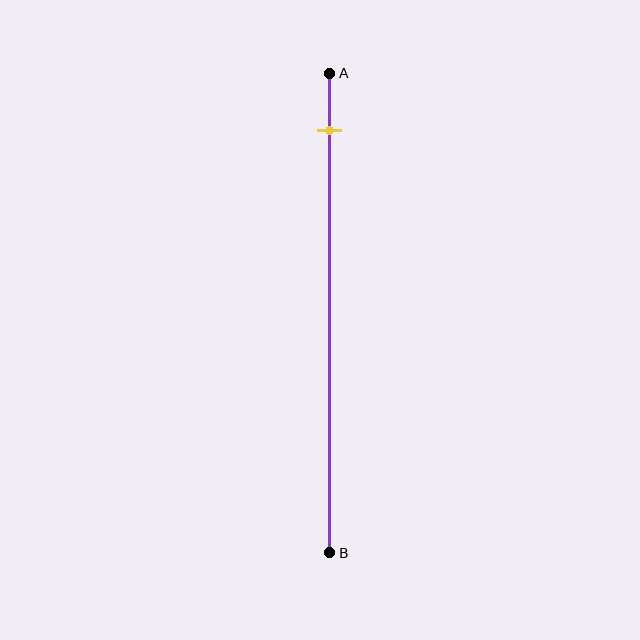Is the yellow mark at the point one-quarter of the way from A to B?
No, the mark is at about 10% from A, not at the 25% one-quarter point.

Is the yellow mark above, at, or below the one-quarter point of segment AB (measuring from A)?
The yellow mark is above the one-quarter point of segment AB.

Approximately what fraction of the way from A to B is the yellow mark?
The yellow mark is approximately 10% of the way from A to B.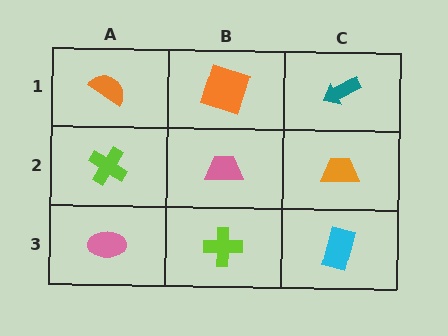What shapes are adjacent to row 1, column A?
A lime cross (row 2, column A), an orange square (row 1, column B).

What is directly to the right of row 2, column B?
An orange trapezoid.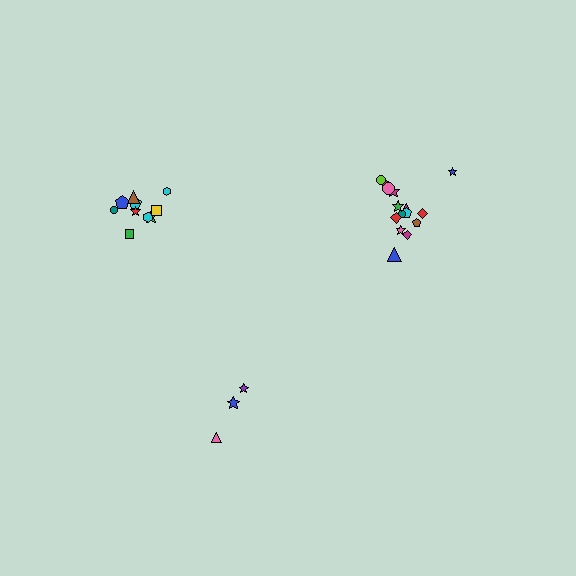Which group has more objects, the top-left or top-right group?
The top-right group.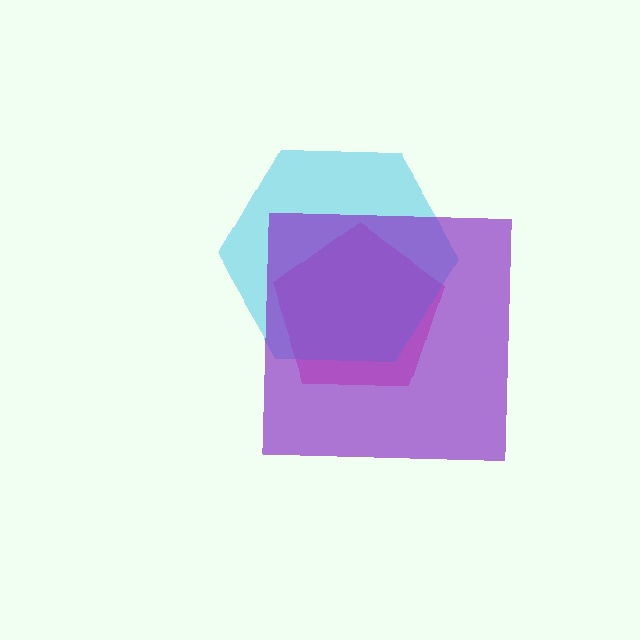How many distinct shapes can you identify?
There are 3 distinct shapes: a pink pentagon, a cyan hexagon, a purple square.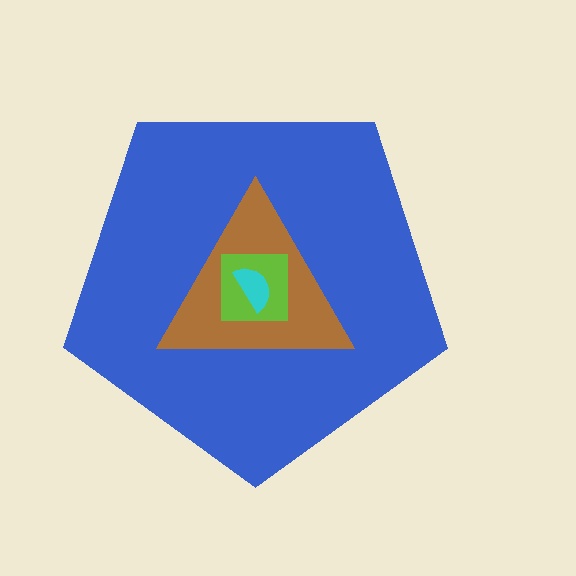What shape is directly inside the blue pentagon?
The brown triangle.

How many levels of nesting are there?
4.